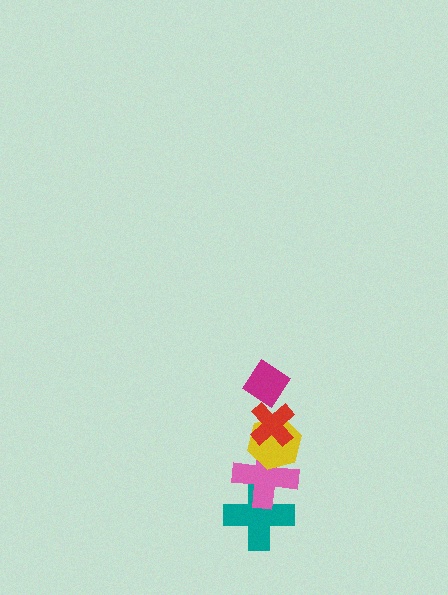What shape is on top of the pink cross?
The yellow hexagon is on top of the pink cross.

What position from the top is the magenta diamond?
The magenta diamond is 1st from the top.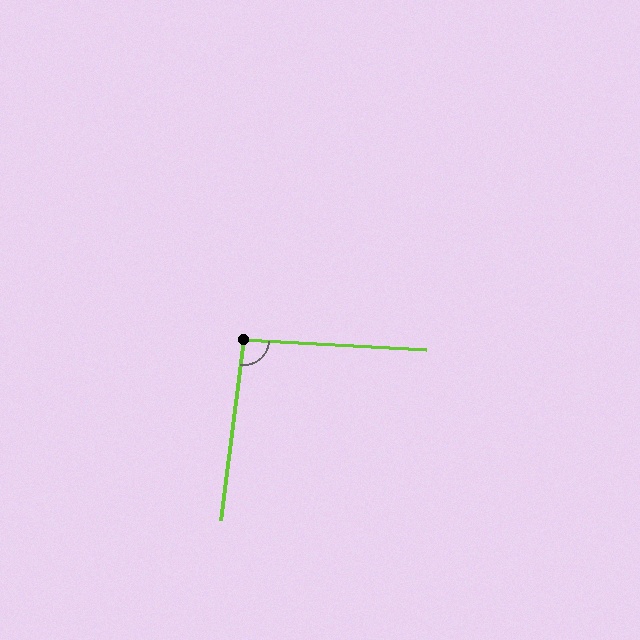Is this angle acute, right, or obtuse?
It is approximately a right angle.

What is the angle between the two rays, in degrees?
Approximately 94 degrees.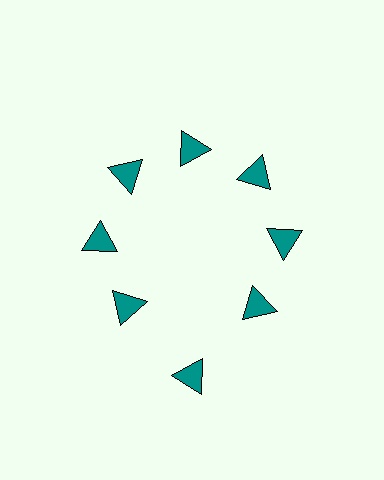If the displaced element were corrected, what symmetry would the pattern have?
It would have 8-fold rotational symmetry — the pattern would map onto itself every 45 degrees.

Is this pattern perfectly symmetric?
No. The 8 teal triangles are arranged in a ring, but one element near the 6 o'clock position is pushed outward from the center, breaking the 8-fold rotational symmetry.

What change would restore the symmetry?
The symmetry would be restored by moving it inward, back onto the ring so that all 8 triangles sit at equal angles and equal distance from the center.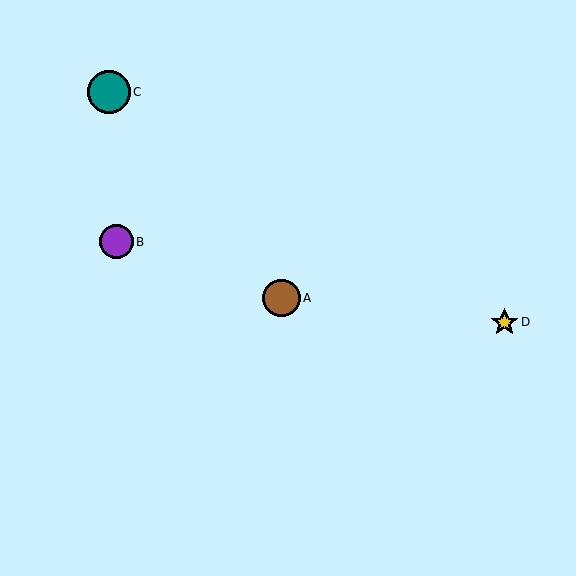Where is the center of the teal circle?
The center of the teal circle is at (109, 92).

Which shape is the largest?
The teal circle (labeled C) is the largest.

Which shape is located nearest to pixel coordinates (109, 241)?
The purple circle (labeled B) at (116, 242) is nearest to that location.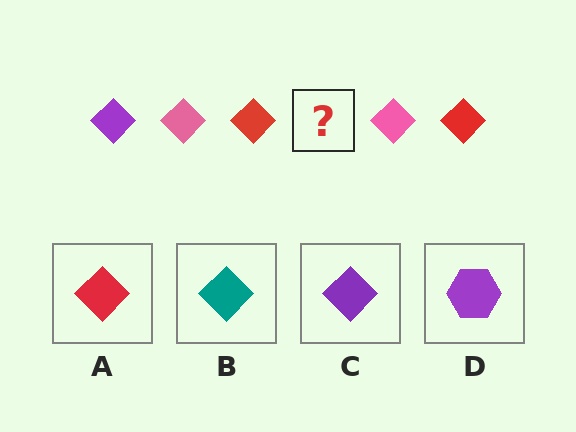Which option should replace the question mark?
Option C.